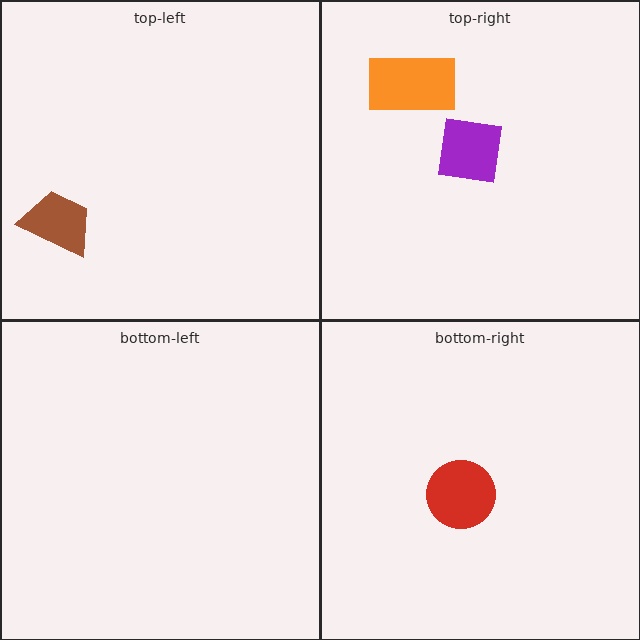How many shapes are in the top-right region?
2.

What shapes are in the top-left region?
The brown trapezoid.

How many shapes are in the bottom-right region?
1.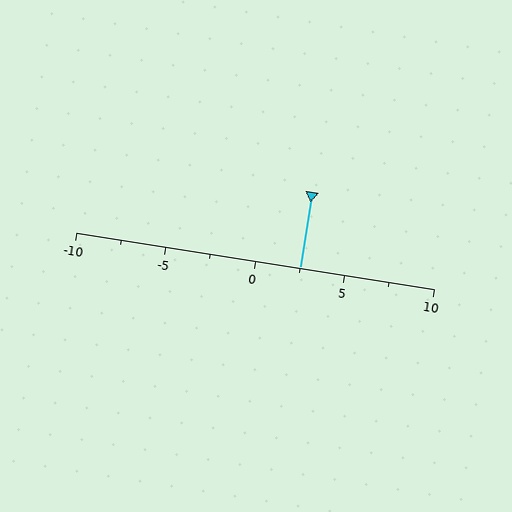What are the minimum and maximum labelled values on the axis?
The axis runs from -10 to 10.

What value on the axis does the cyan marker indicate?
The marker indicates approximately 2.5.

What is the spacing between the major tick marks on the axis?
The major ticks are spaced 5 apart.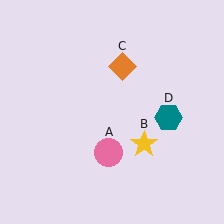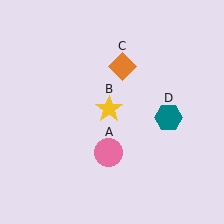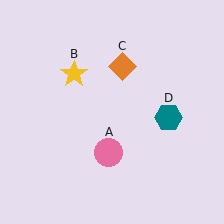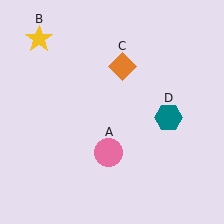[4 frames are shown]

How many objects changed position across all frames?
1 object changed position: yellow star (object B).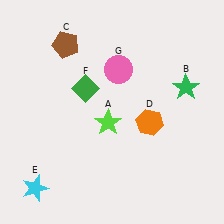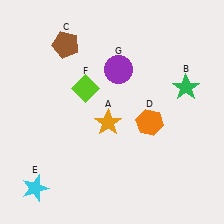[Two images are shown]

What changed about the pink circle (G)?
In Image 1, G is pink. In Image 2, it changed to purple.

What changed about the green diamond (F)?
In Image 1, F is green. In Image 2, it changed to lime.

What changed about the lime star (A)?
In Image 1, A is lime. In Image 2, it changed to orange.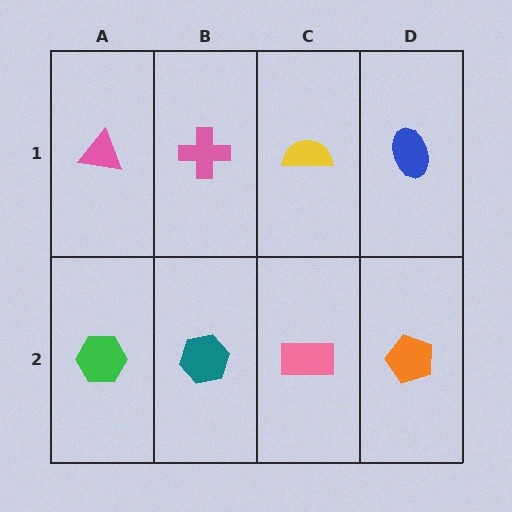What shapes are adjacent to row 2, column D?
A blue ellipse (row 1, column D), a pink rectangle (row 2, column C).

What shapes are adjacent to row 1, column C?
A pink rectangle (row 2, column C), a pink cross (row 1, column B), a blue ellipse (row 1, column D).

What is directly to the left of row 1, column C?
A pink cross.